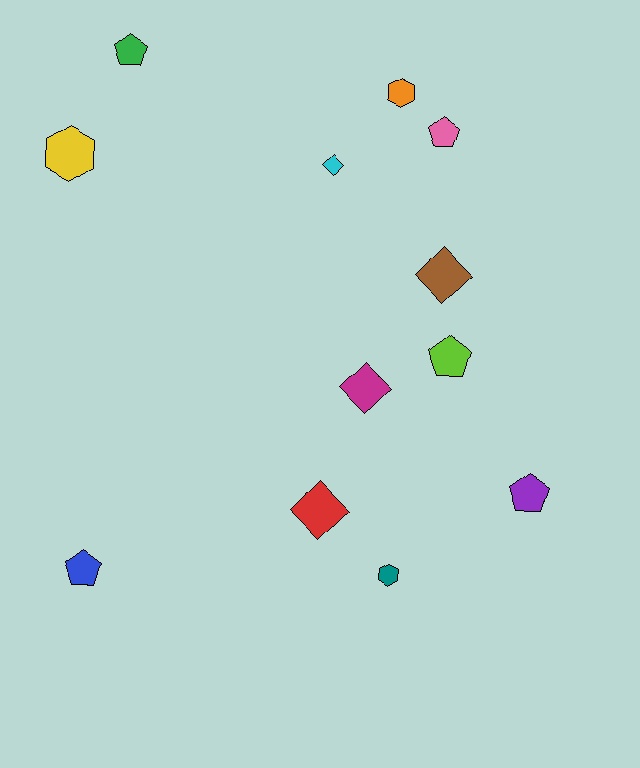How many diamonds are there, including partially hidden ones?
There are 4 diamonds.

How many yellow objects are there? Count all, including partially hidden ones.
There is 1 yellow object.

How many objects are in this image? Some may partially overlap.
There are 12 objects.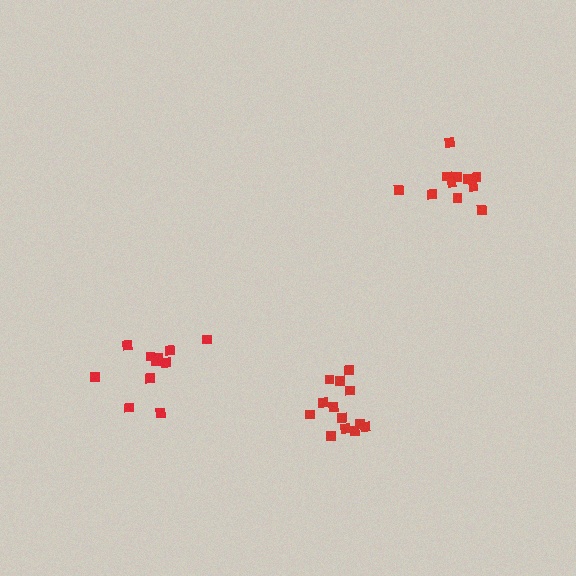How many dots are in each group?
Group 1: 11 dots, Group 2: 11 dots, Group 3: 13 dots (35 total).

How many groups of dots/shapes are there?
There are 3 groups.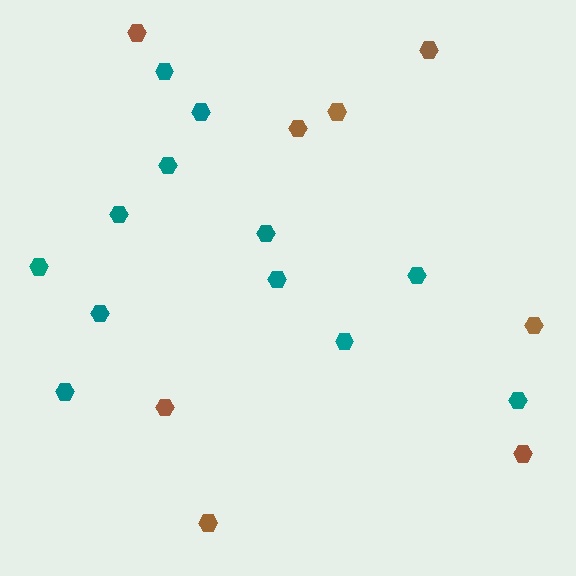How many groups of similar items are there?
There are 2 groups: one group of brown hexagons (8) and one group of teal hexagons (12).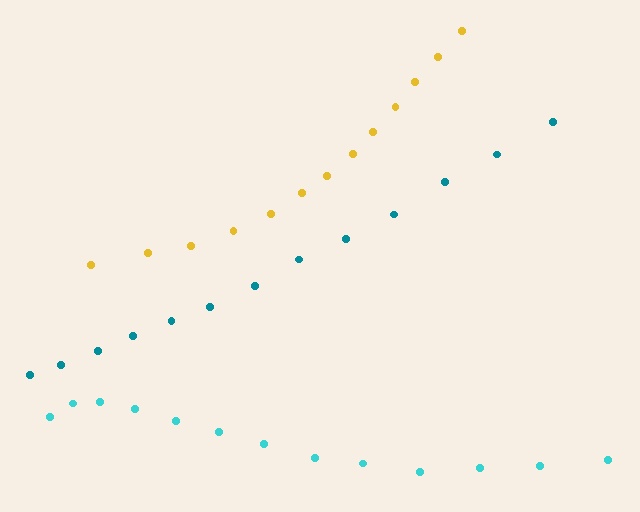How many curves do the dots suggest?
There are 3 distinct paths.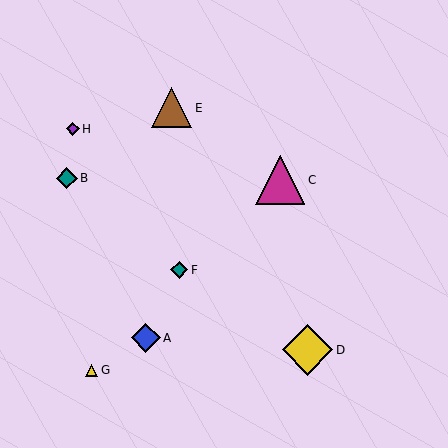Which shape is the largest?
The yellow diamond (labeled D) is the largest.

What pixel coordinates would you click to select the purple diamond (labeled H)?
Click at (73, 129) to select the purple diamond H.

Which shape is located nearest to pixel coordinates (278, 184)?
The magenta triangle (labeled C) at (280, 180) is nearest to that location.